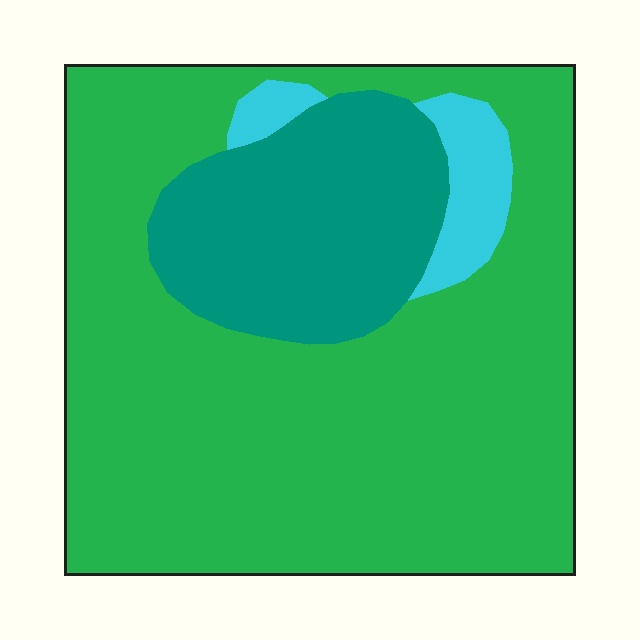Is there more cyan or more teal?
Teal.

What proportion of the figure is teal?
Teal covers about 20% of the figure.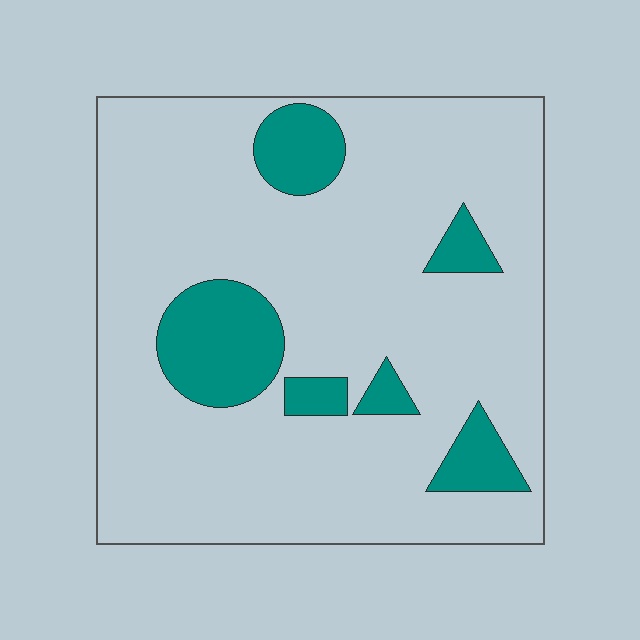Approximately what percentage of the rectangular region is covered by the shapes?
Approximately 15%.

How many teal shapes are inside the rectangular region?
6.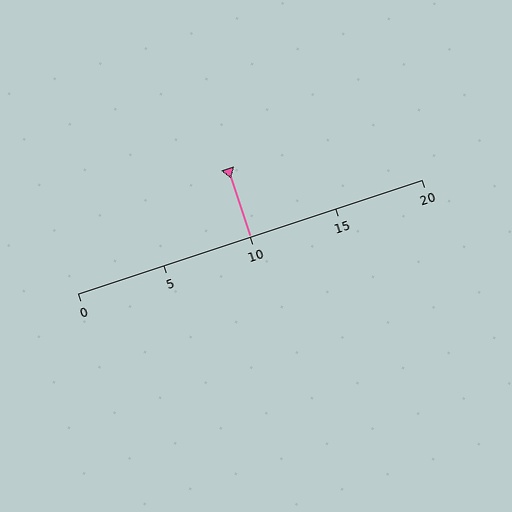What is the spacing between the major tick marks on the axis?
The major ticks are spaced 5 apart.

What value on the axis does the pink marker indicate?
The marker indicates approximately 10.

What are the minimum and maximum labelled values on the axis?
The axis runs from 0 to 20.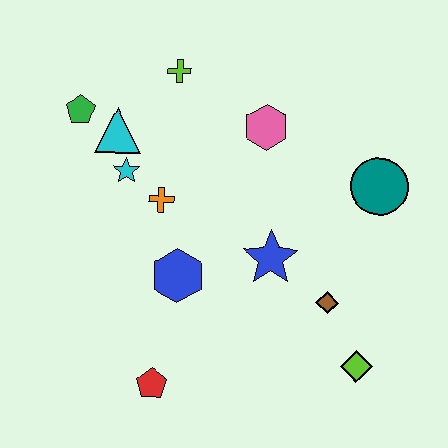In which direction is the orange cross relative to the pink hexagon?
The orange cross is to the left of the pink hexagon.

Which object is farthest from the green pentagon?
The lime diamond is farthest from the green pentagon.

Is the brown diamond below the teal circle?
Yes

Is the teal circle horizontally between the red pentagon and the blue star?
No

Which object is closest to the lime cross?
The cyan triangle is closest to the lime cross.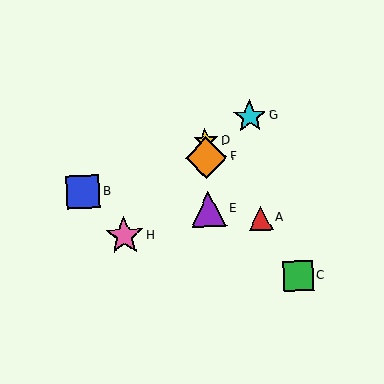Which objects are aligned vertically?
Objects D, E, F are aligned vertically.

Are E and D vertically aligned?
Yes, both are at x≈209.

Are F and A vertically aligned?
No, F is at x≈206 and A is at x≈260.